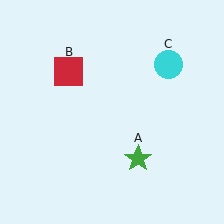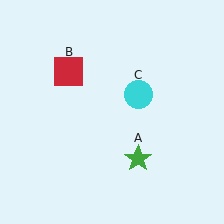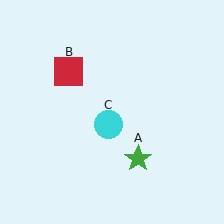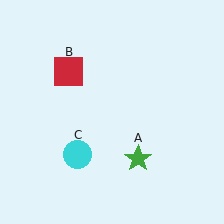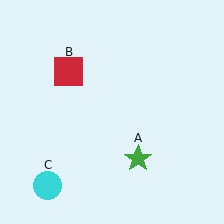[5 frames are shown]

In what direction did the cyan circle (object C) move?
The cyan circle (object C) moved down and to the left.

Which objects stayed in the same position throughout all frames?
Green star (object A) and red square (object B) remained stationary.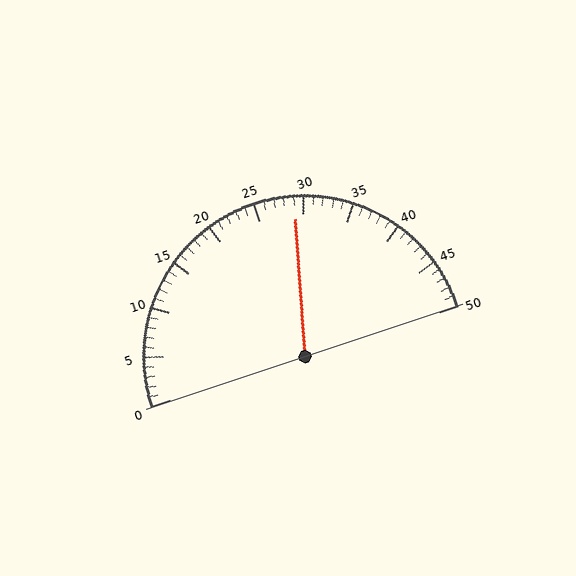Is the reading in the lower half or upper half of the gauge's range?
The reading is in the upper half of the range (0 to 50).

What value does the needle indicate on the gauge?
The needle indicates approximately 29.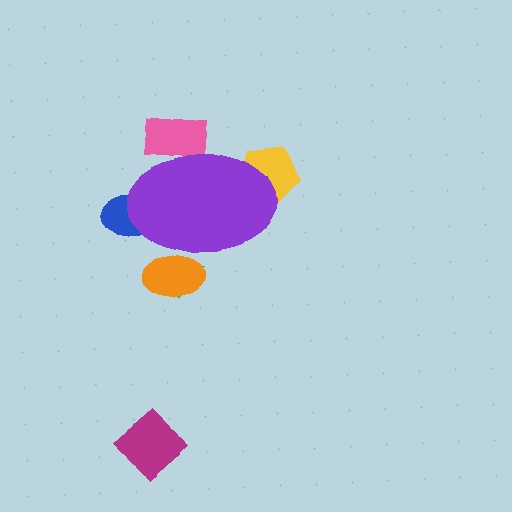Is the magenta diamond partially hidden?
No, the magenta diamond is fully visible.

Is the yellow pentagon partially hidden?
Yes, the yellow pentagon is partially hidden behind the purple ellipse.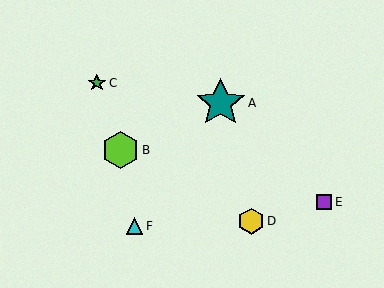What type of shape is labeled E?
Shape E is a purple square.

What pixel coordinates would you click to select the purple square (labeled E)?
Click at (324, 202) to select the purple square E.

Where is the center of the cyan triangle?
The center of the cyan triangle is at (134, 226).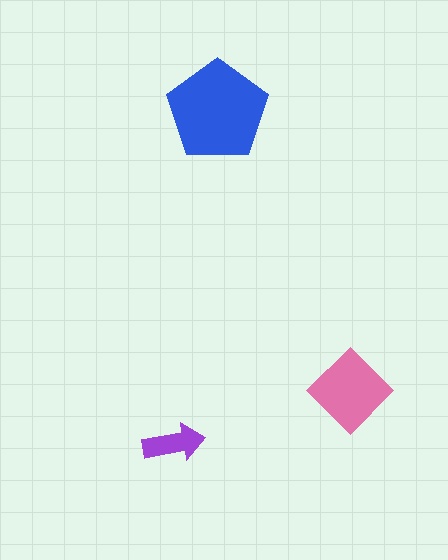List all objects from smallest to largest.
The purple arrow, the pink diamond, the blue pentagon.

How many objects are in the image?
There are 3 objects in the image.